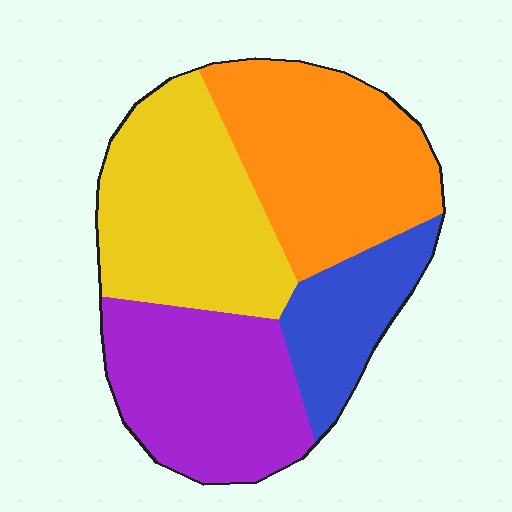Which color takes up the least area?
Blue, at roughly 15%.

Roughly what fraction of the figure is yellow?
Yellow covers around 30% of the figure.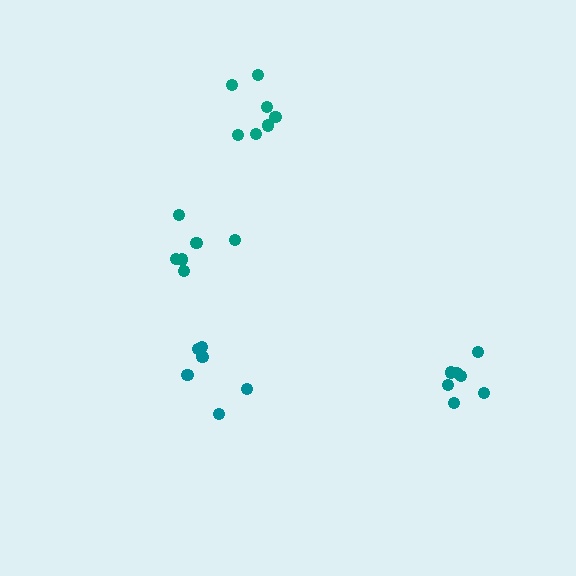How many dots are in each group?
Group 1: 6 dots, Group 2: 6 dots, Group 3: 7 dots, Group 4: 7 dots (26 total).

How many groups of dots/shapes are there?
There are 4 groups.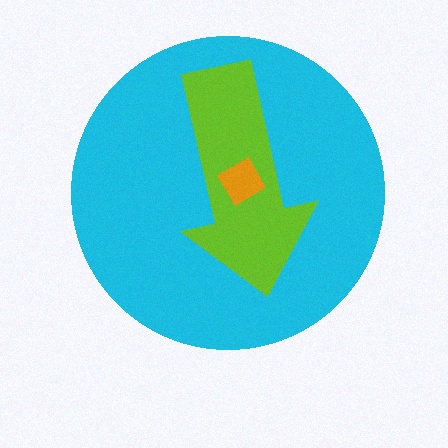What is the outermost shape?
The cyan circle.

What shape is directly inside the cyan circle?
The lime arrow.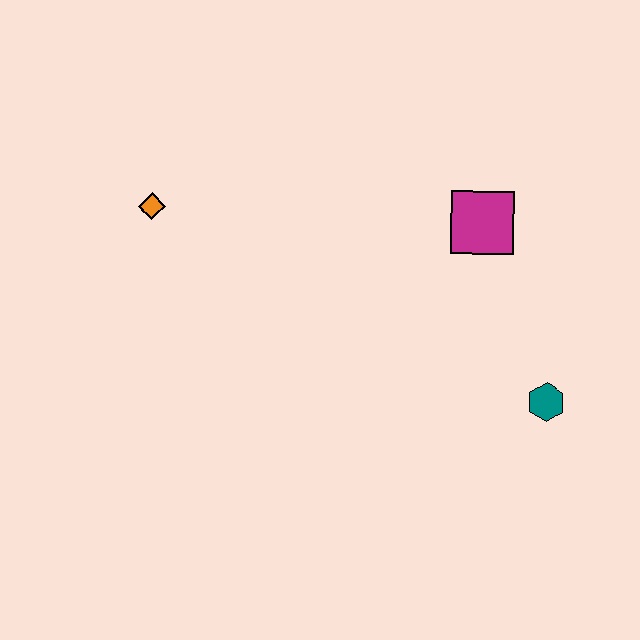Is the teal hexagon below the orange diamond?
Yes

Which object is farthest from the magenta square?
The orange diamond is farthest from the magenta square.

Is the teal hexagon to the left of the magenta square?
No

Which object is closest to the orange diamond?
The magenta square is closest to the orange diamond.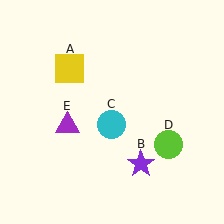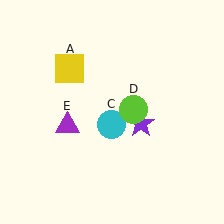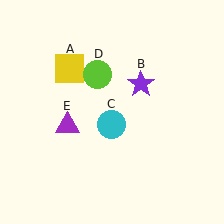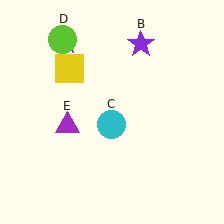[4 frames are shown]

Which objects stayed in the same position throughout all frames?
Yellow square (object A) and cyan circle (object C) and purple triangle (object E) remained stationary.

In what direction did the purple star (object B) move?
The purple star (object B) moved up.